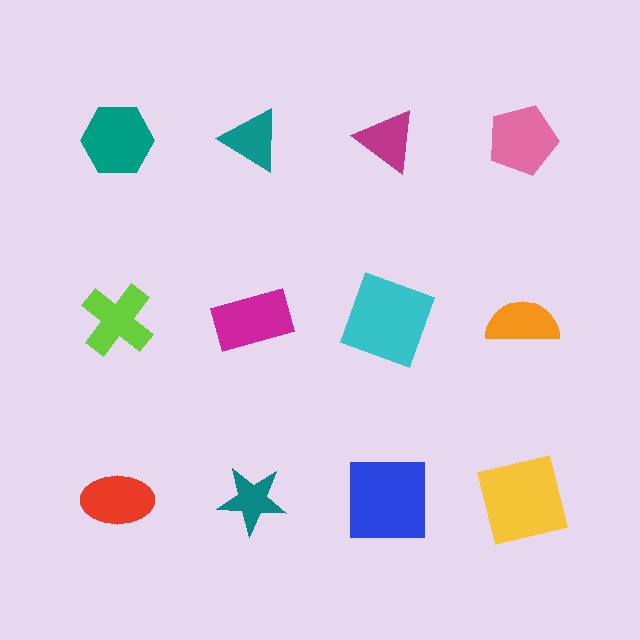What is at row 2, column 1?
A lime cross.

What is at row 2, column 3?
A cyan square.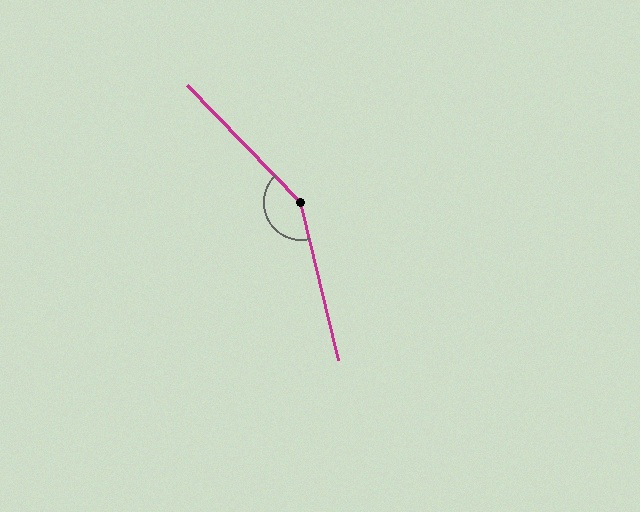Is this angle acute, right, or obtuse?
It is obtuse.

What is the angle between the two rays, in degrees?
Approximately 150 degrees.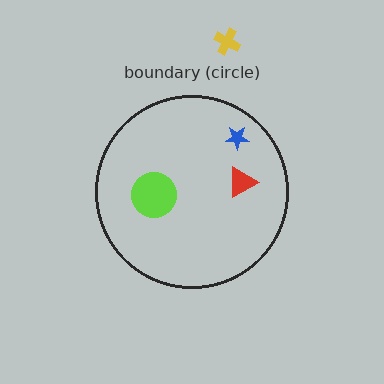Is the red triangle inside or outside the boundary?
Inside.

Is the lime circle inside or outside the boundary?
Inside.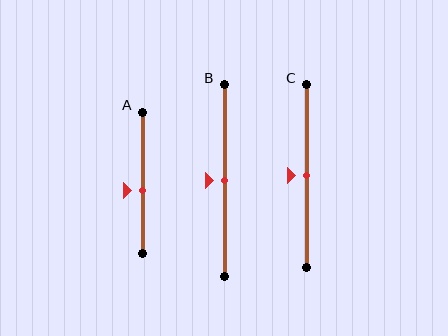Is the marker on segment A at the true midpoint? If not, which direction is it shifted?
No, the marker on segment A is shifted downward by about 6% of the segment length.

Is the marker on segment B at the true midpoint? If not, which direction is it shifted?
Yes, the marker on segment B is at the true midpoint.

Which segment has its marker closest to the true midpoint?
Segment B has its marker closest to the true midpoint.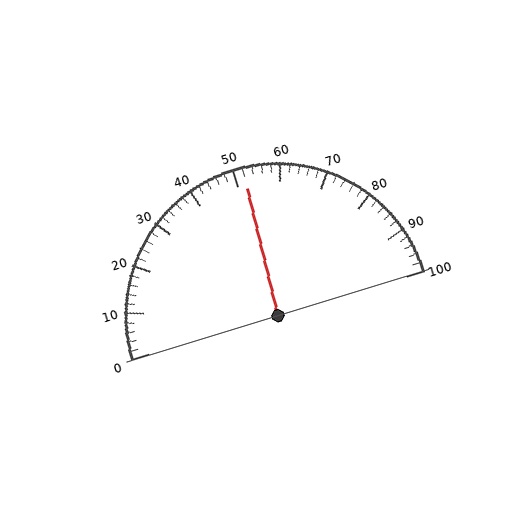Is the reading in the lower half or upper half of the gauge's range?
The reading is in the upper half of the range (0 to 100).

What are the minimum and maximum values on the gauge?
The gauge ranges from 0 to 100.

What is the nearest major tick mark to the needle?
The nearest major tick mark is 50.